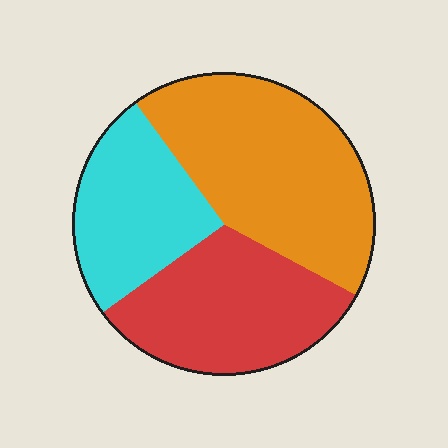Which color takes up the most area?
Orange, at roughly 45%.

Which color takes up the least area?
Cyan, at roughly 25%.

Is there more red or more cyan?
Red.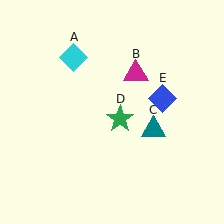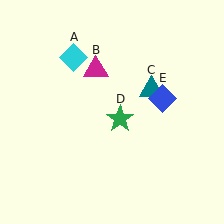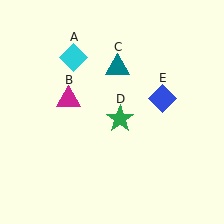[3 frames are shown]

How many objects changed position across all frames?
2 objects changed position: magenta triangle (object B), teal triangle (object C).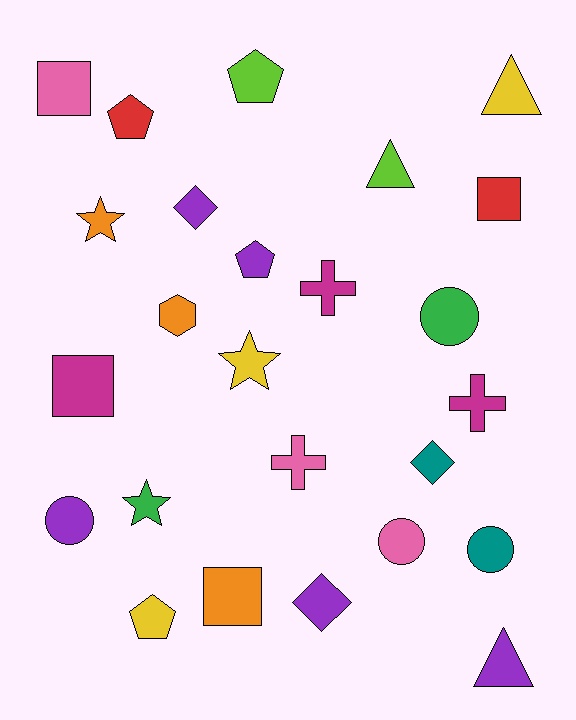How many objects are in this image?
There are 25 objects.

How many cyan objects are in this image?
There are no cyan objects.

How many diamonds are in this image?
There are 3 diamonds.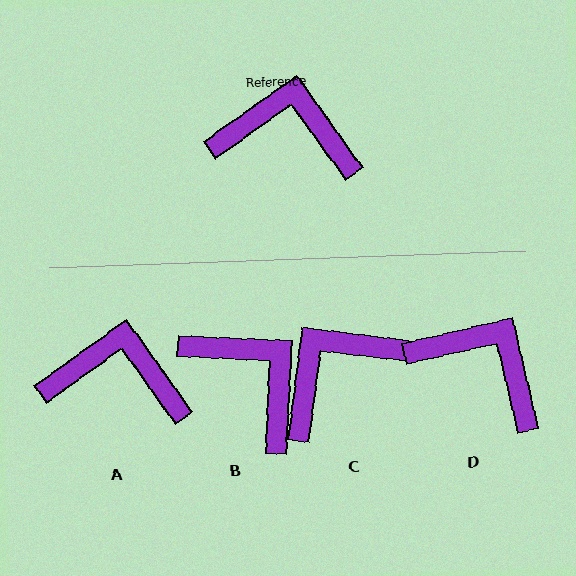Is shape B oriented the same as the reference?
No, it is off by about 38 degrees.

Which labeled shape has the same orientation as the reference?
A.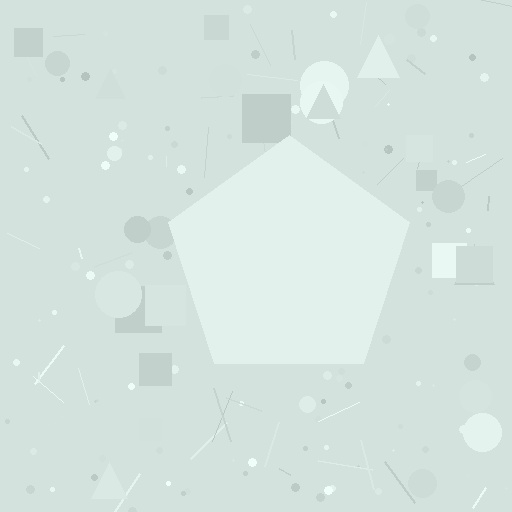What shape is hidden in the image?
A pentagon is hidden in the image.